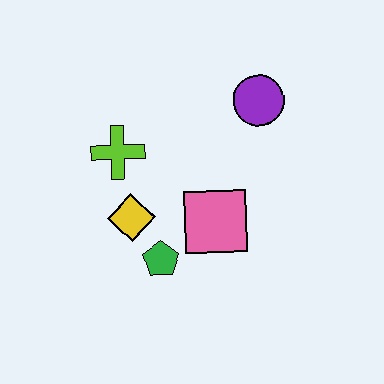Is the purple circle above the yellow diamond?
Yes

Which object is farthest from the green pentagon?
The purple circle is farthest from the green pentagon.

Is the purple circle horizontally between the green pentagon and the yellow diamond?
No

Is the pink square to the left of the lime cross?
No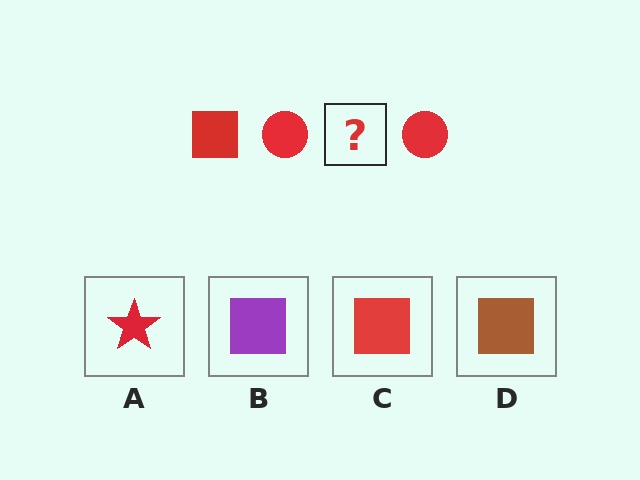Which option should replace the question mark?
Option C.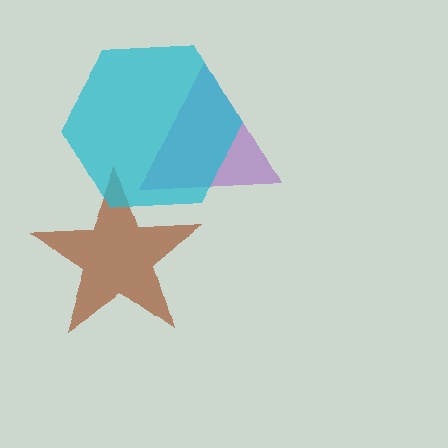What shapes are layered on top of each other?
The layered shapes are: a purple triangle, a brown star, a cyan hexagon.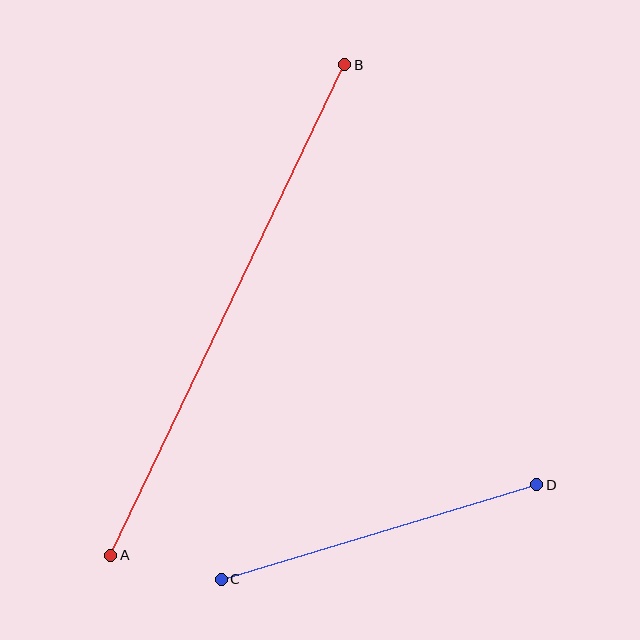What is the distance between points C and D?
The distance is approximately 330 pixels.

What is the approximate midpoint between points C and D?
The midpoint is at approximately (379, 532) pixels.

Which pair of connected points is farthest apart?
Points A and B are farthest apart.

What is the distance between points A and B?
The distance is approximately 544 pixels.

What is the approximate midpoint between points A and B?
The midpoint is at approximately (228, 310) pixels.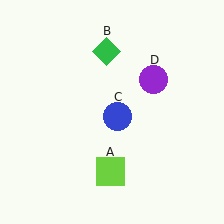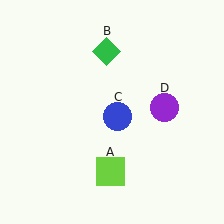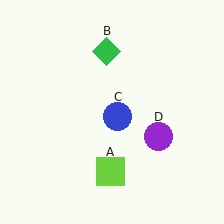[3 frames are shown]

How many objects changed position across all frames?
1 object changed position: purple circle (object D).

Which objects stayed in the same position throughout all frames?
Lime square (object A) and green diamond (object B) and blue circle (object C) remained stationary.